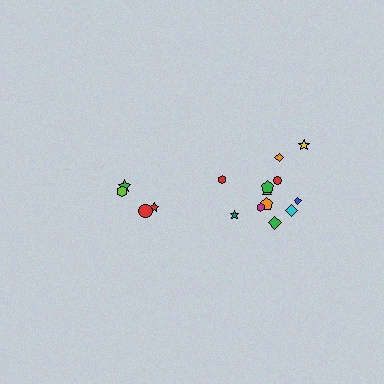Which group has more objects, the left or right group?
The right group.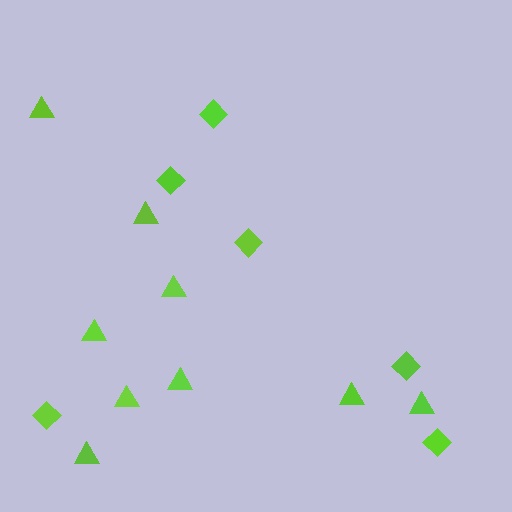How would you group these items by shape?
There are 2 groups: one group of triangles (9) and one group of diamonds (6).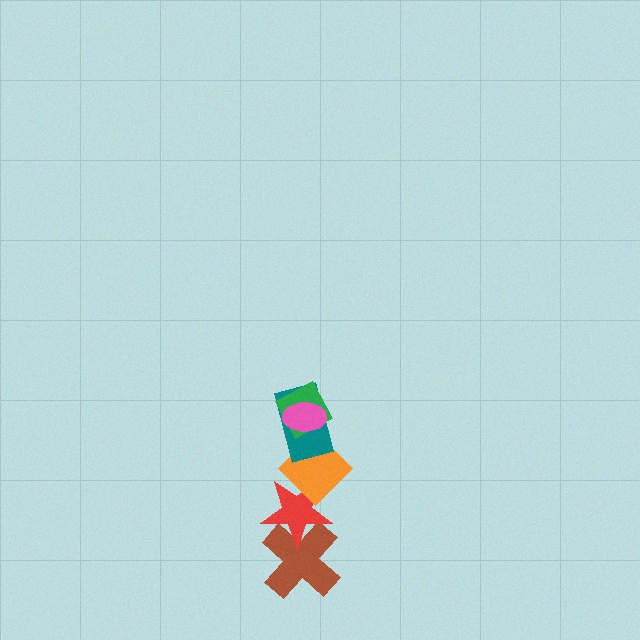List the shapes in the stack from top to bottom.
From top to bottom: the pink ellipse, the green diamond, the teal rectangle, the orange diamond, the red star, the brown cross.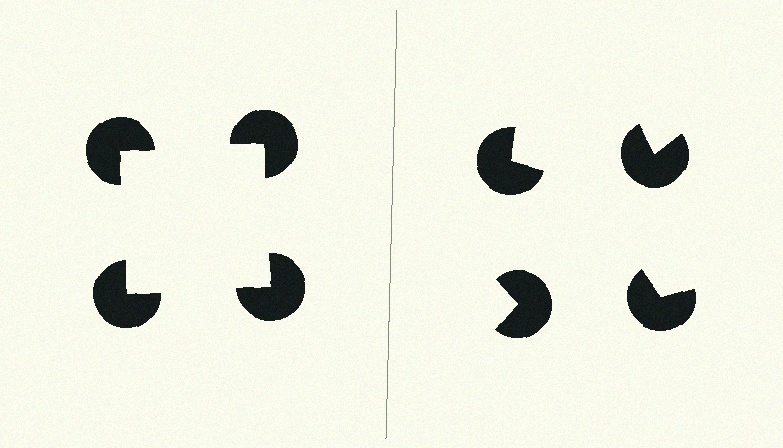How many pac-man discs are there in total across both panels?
8 — 4 on each side.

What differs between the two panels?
The pac-man discs are positioned identically on both sides; only the wedge orientations differ. On the left they align to a square; on the right they are misaligned.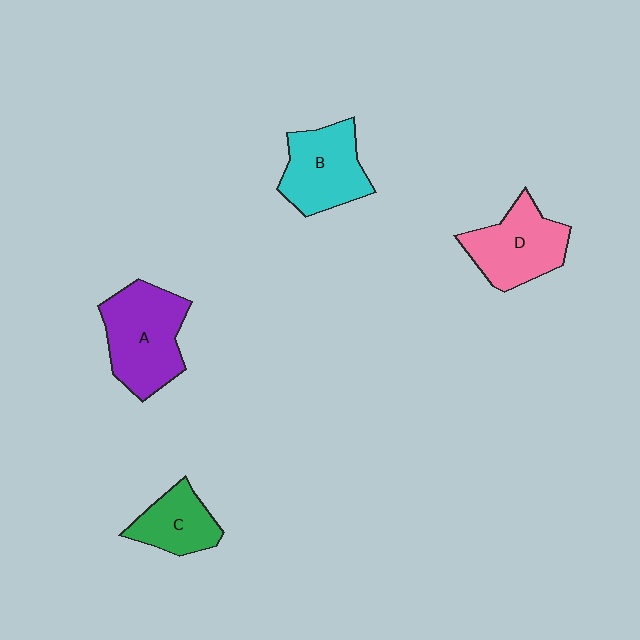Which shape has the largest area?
Shape A (purple).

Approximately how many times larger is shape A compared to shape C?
Approximately 1.7 times.